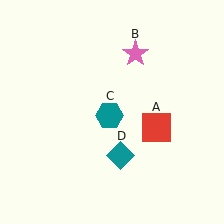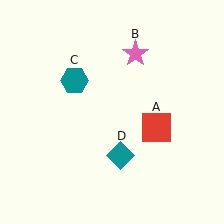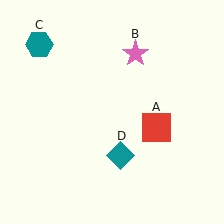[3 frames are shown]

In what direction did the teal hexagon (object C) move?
The teal hexagon (object C) moved up and to the left.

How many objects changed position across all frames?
1 object changed position: teal hexagon (object C).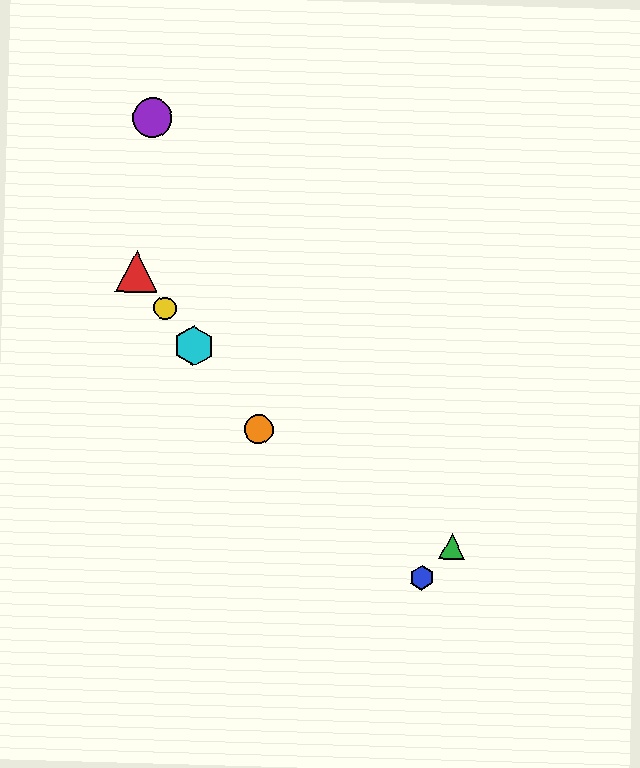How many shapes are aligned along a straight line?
4 shapes (the red triangle, the yellow circle, the orange circle, the cyan hexagon) are aligned along a straight line.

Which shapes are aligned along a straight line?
The red triangle, the yellow circle, the orange circle, the cyan hexagon are aligned along a straight line.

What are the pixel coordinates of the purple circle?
The purple circle is at (152, 118).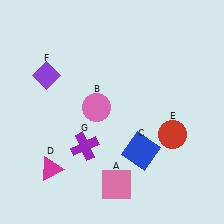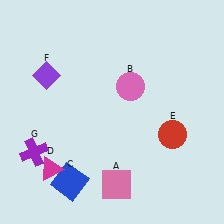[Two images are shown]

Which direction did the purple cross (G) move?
The purple cross (G) moved left.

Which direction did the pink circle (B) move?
The pink circle (B) moved right.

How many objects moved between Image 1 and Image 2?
3 objects moved between the two images.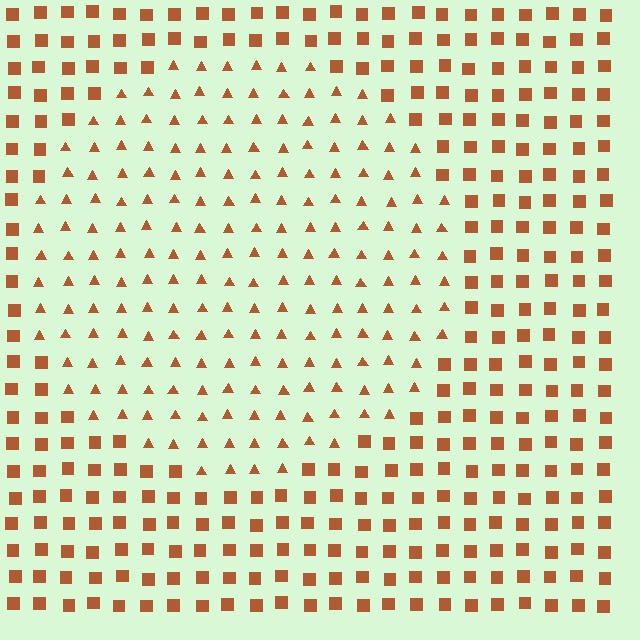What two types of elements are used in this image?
The image uses triangles inside the circle region and squares outside it.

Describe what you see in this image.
The image is filled with small brown elements arranged in a uniform grid. A circle-shaped region contains triangles, while the surrounding area contains squares. The boundary is defined purely by the change in element shape.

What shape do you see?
I see a circle.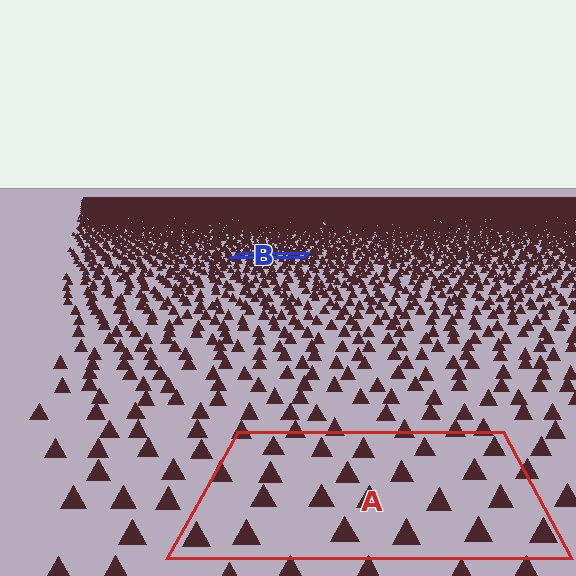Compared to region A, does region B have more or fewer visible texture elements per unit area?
Region B has more texture elements per unit area — they are packed more densely because it is farther away.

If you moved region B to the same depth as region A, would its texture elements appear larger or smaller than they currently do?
They would appear larger. At a closer depth, the same texture elements are projected at a bigger on-screen size.